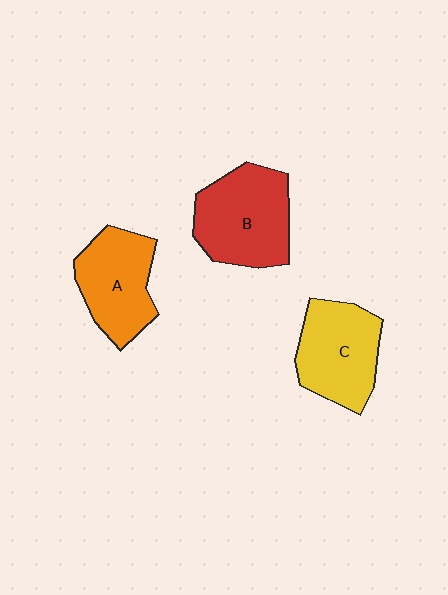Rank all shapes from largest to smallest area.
From largest to smallest: B (red), C (yellow), A (orange).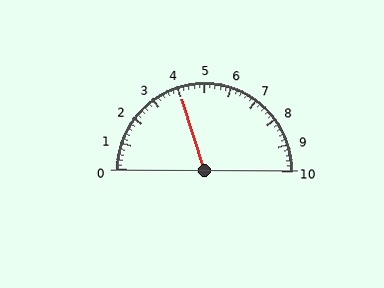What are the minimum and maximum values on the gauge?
The gauge ranges from 0 to 10.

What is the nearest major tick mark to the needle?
The nearest major tick mark is 4.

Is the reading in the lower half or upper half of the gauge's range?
The reading is in the lower half of the range (0 to 10).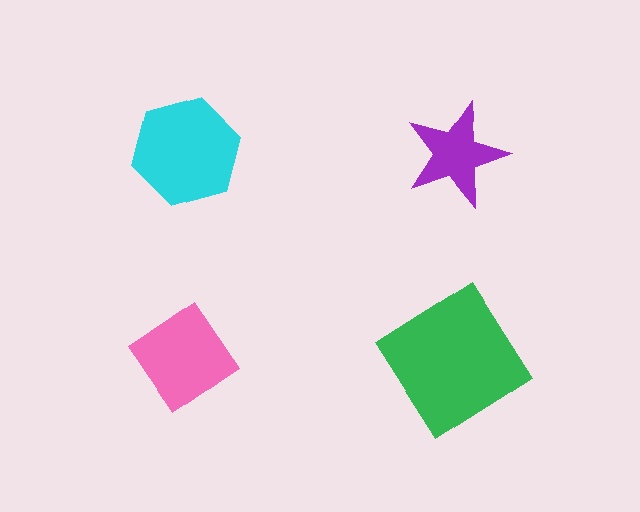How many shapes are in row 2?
2 shapes.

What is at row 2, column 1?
A pink diamond.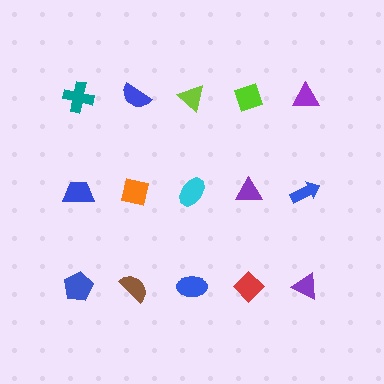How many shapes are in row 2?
5 shapes.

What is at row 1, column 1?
A teal cross.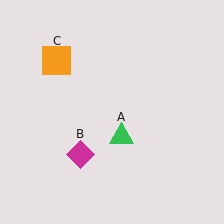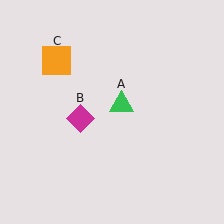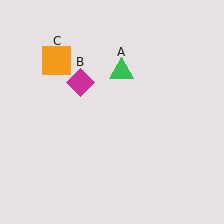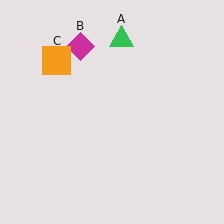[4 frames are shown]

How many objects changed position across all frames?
2 objects changed position: green triangle (object A), magenta diamond (object B).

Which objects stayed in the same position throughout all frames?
Orange square (object C) remained stationary.